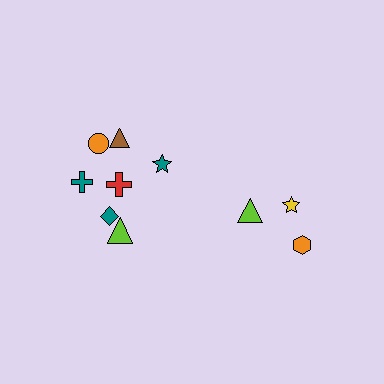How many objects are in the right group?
There are 3 objects.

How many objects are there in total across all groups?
There are 10 objects.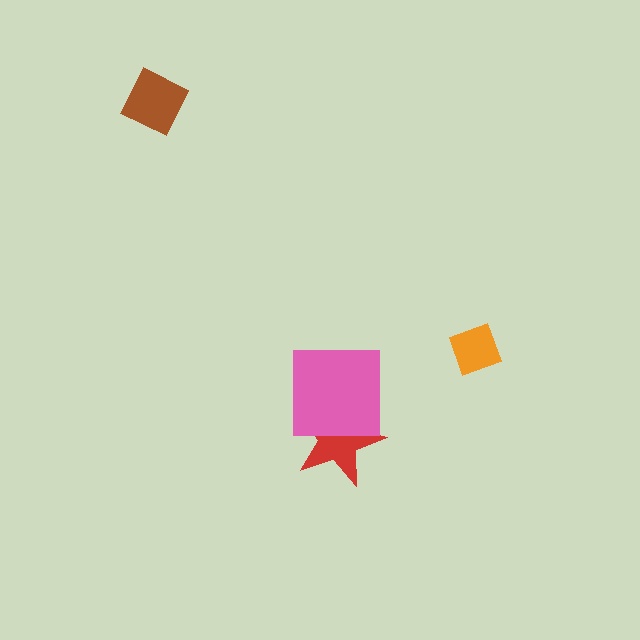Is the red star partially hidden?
Yes, it is partially covered by another shape.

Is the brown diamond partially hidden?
No, no other shape covers it.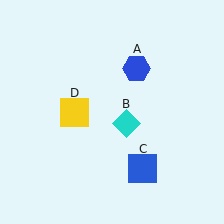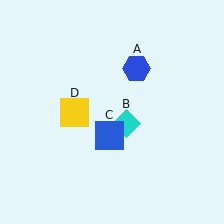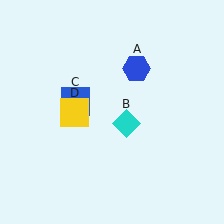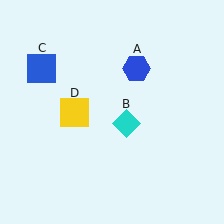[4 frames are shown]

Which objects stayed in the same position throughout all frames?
Blue hexagon (object A) and cyan diamond (object B) and yellow square (object D) remained stationary.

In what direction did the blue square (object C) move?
The blue square (object C) moved up and to the left.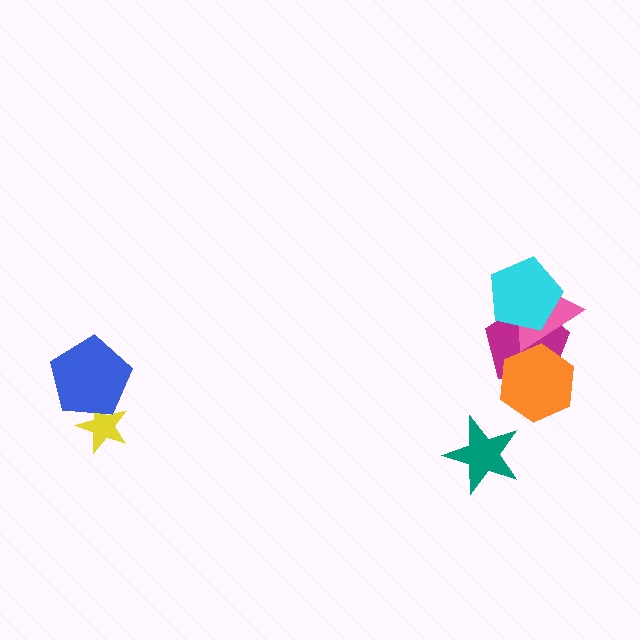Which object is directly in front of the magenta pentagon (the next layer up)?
The pink triangle is directly in front of the magenta pentagon.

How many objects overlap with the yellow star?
1 object overlaps with the yellow star.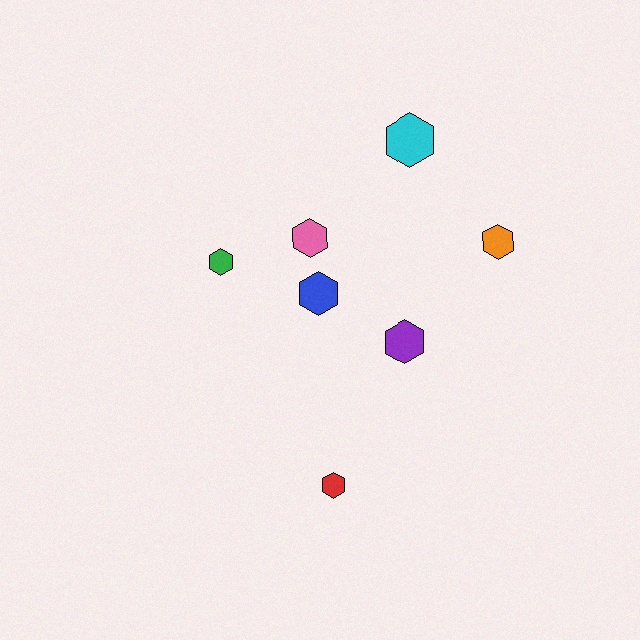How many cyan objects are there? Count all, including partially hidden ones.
There is 1 cyan object.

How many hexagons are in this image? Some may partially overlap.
There are 7 hexagons.